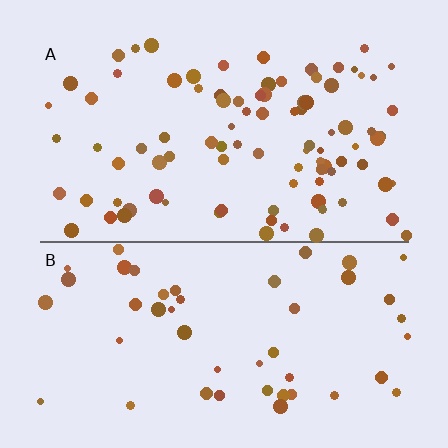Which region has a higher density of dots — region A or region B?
A (the top).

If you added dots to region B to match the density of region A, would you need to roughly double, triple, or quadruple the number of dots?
Approximately double.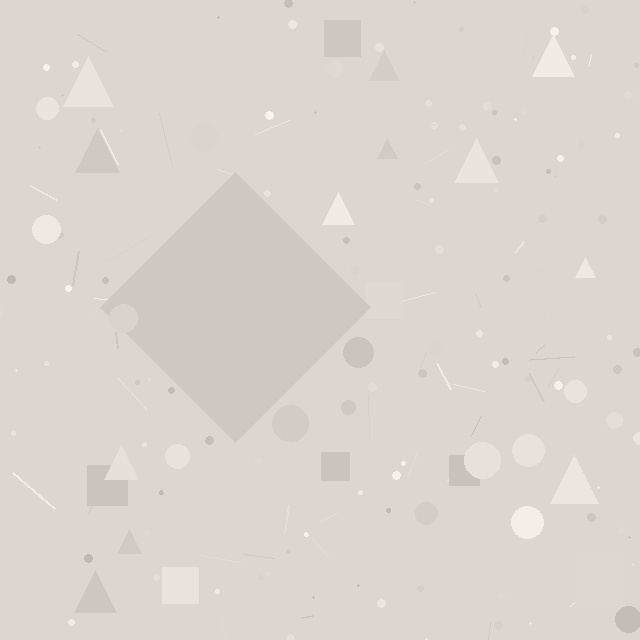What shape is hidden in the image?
A diamond is hidden in the image.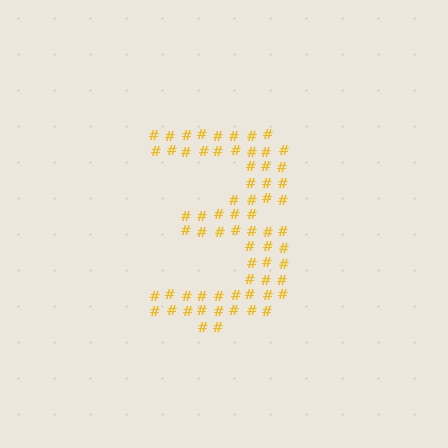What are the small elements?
The small elements are hash symbols.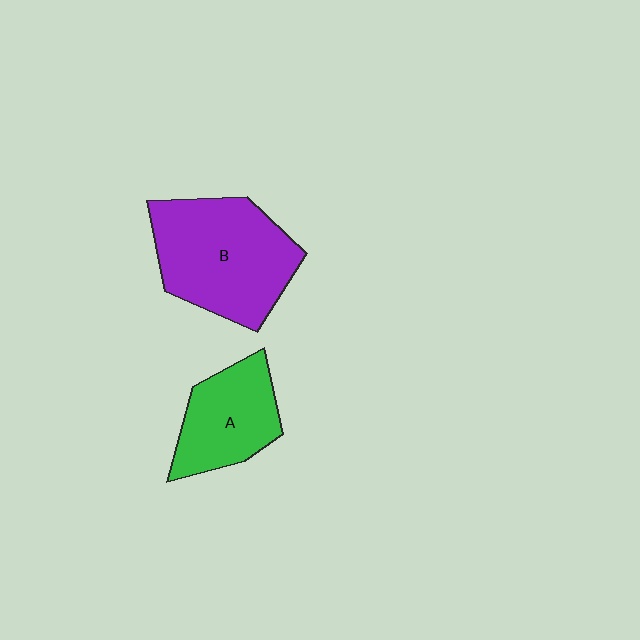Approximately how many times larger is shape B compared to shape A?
Approximately 1.6 times.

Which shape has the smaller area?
Shape A (green).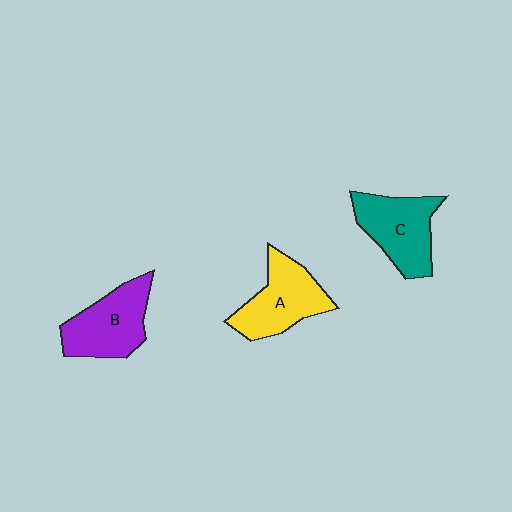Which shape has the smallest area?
Shape B (purple).